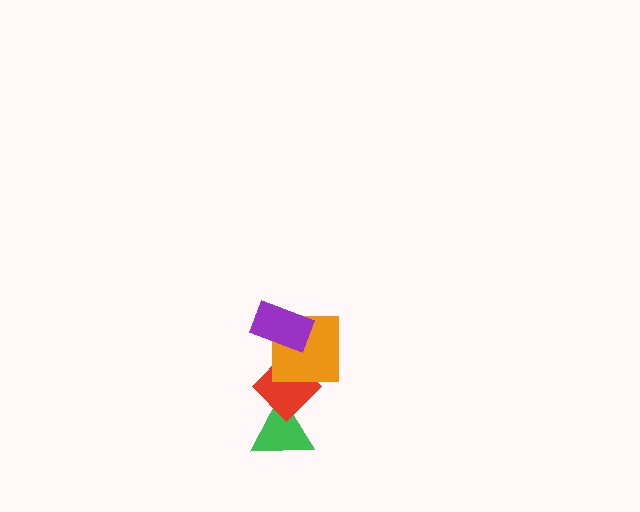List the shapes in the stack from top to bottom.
From top to bottom: the purple rectangle, the orange square, the red diamond, the green triangle.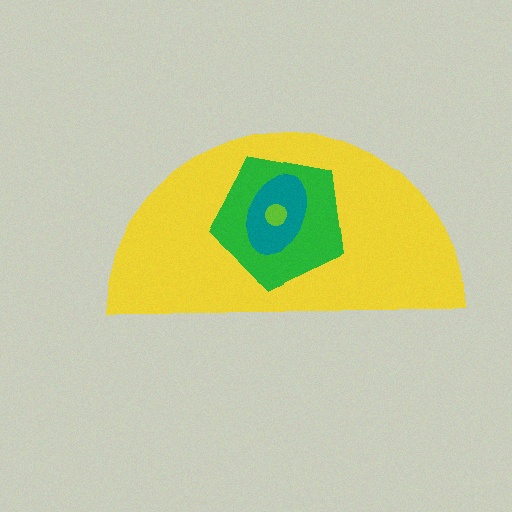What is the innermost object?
The lime circle.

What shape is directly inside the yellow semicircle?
The green pentagon.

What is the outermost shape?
The yellow semicircle.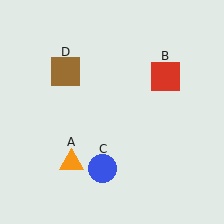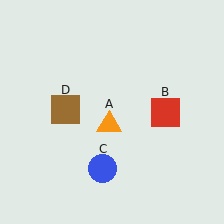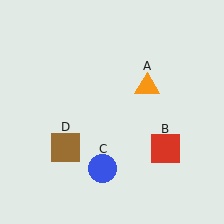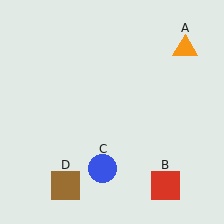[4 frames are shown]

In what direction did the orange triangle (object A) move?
The orange triangle (object A) moved up and to the right.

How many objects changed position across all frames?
3 objects changed position: orange triangle (object A), red square (object B), brown square (object D).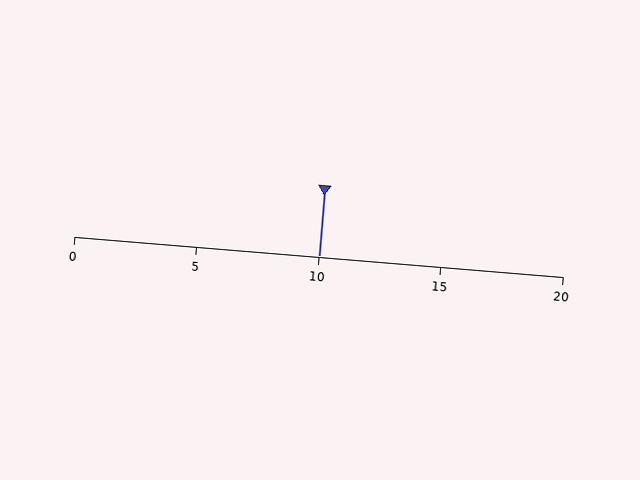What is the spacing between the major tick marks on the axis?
The major ticks are spaced 5 apart.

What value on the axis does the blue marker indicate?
The marker indicates approximately 10.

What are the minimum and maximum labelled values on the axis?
The axis runs from 0 to 20.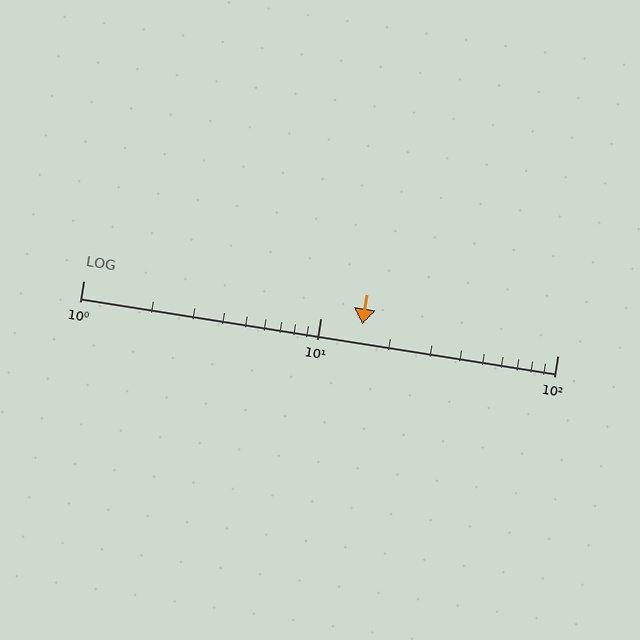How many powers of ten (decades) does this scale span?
The scale spans 2 decades, from 1 to 100.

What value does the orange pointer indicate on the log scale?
The pointer indicates approximately 15.